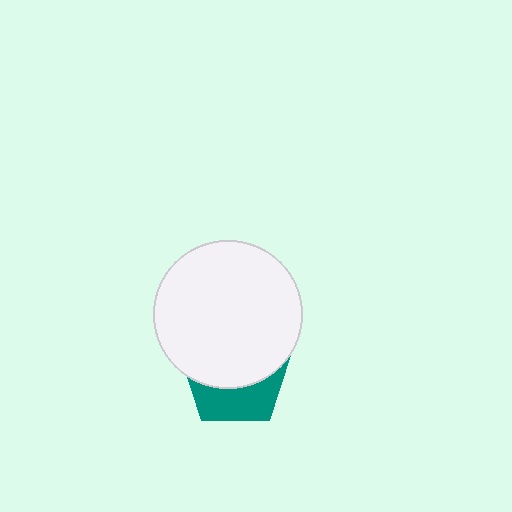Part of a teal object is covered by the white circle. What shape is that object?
It is a pentagon.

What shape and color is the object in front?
The object in front is a white circle.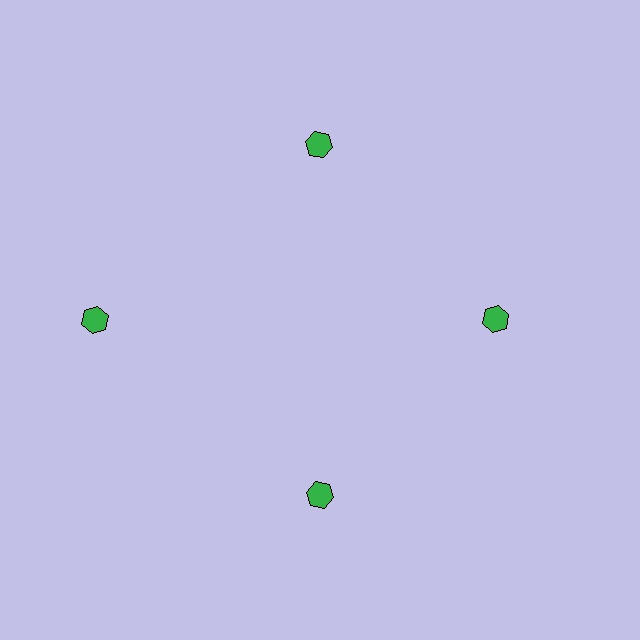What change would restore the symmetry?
The symmetry would be restored by moving it inward, back onto the ring so that all 4 hexagons sit at equal angles and equal distance from the center.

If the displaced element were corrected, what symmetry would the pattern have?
It would have 4-fold rotational symmetry — the pattern would map onto itself every 90 degrees.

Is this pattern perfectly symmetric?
No. The 4 green hexagons are arranged in a ring, but one element near the 9 o'clock position is pushed outward from the center, breaking the 4-fold rotational symmetry.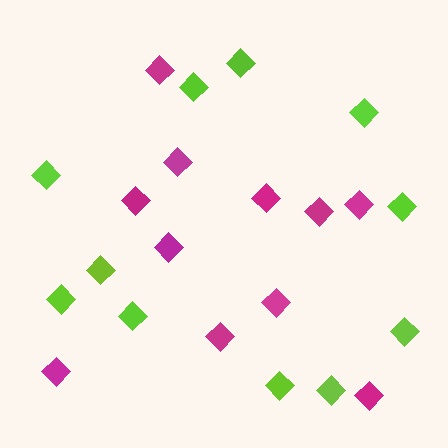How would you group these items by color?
There are 2 groups: one group of magenta diamonds (11) and one group of lime diamonds (11).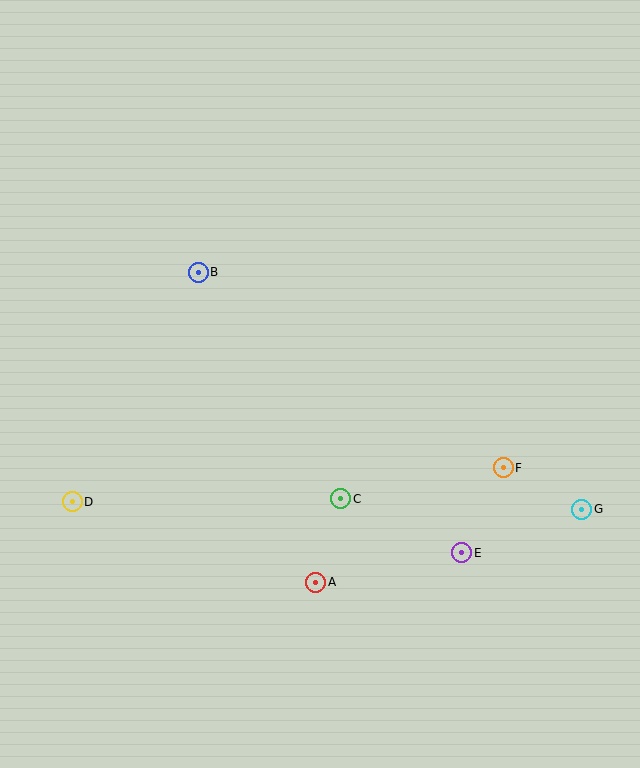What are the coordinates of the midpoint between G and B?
The midpoint between G and B is at (390, 391).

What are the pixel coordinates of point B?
Point B is at (198, 272).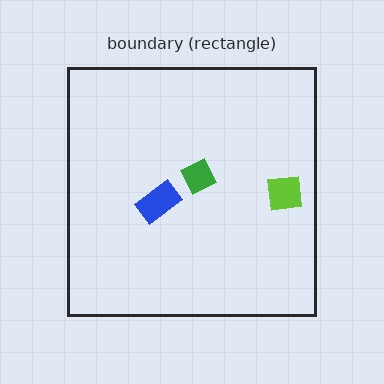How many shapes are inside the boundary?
3 inside, 0 outside.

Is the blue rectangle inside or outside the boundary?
Inside.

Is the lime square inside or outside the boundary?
Inside.